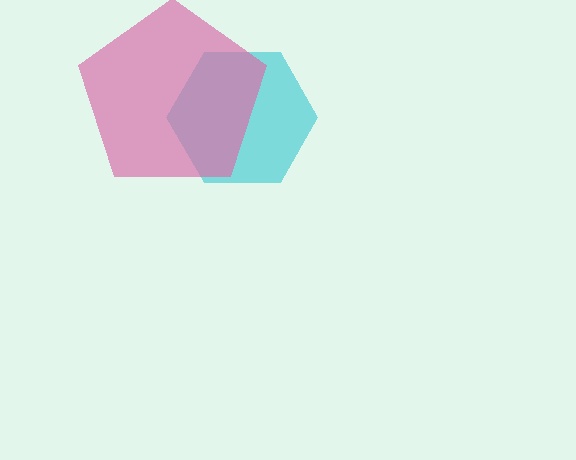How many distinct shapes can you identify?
There are 2 distinct shapes: a cyan hexagon, a pink pentagon.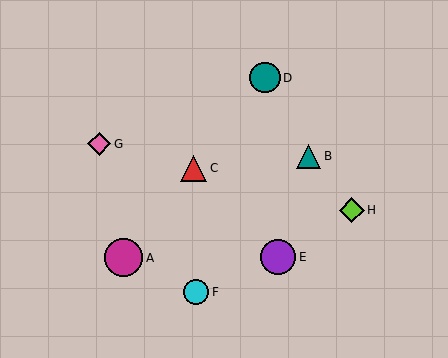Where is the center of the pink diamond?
The center of the pink diamond is at (99, 144).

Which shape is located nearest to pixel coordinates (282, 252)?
The purple circle (labeled E) at (278, 257) is nearest to that location.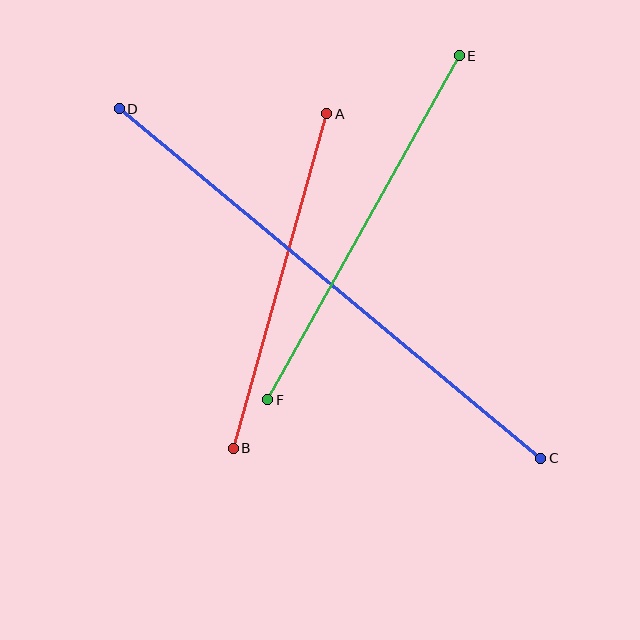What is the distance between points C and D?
The distance is approximately 547 pixels.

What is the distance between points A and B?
The distance is approximately 347 pixels.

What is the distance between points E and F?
The distance is approximately 394 pixels.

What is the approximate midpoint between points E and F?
The midpoint is at approximately (364, 228) pixels.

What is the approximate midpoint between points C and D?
The midpoint is at approximately (330, 283) pixels.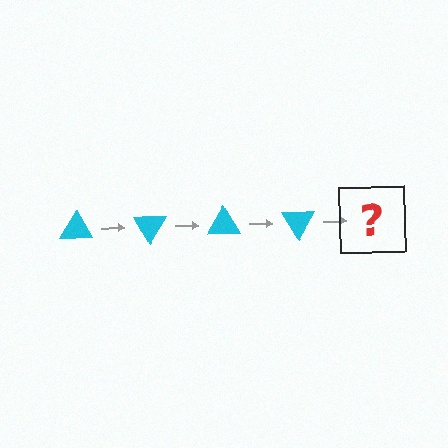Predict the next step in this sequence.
The next step is a cyan triangle rotated 240 degrees.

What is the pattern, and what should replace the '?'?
The pattern is that the triangle rotates 60 degrees each step. The '?' should be a cyan triangle rotated 240 degrees.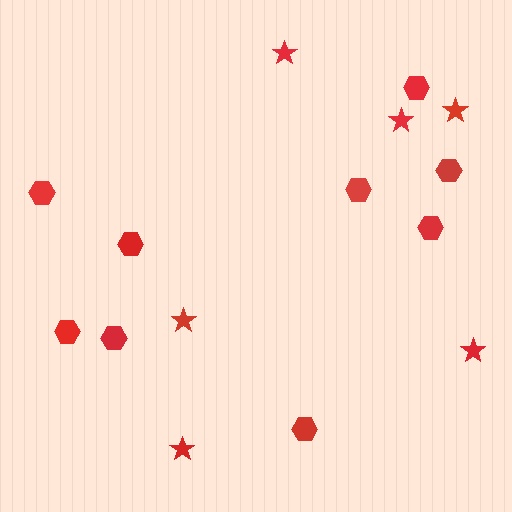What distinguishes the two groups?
There are 2 groups: one group of stars (6) and one group of hexagons (9).